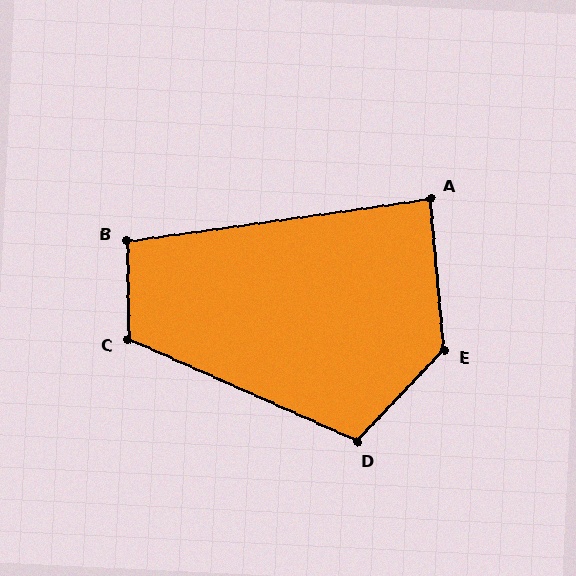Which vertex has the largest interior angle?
E, at approximately 131 degrees.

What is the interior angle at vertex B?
Approximately 97 degrees (obtuse).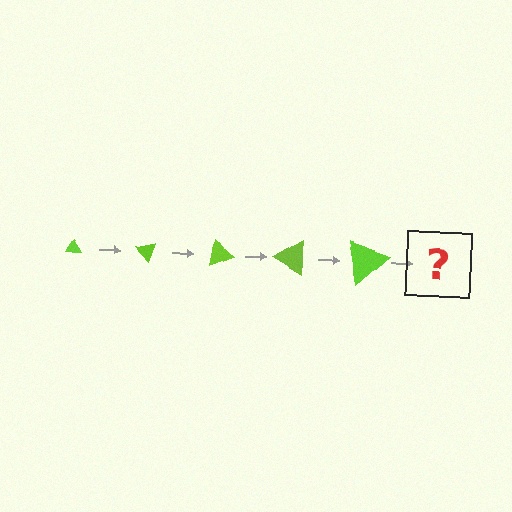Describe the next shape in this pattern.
It should be a triangle, larger than the previous one and rotated 250 degrees from the start.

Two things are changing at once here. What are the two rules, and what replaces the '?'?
The two rules are that the triangle grows larger each step and it rotates 50 degrees each step. The '?' should be a triangle, larger than the previous one and rotated 250 degrees from the start.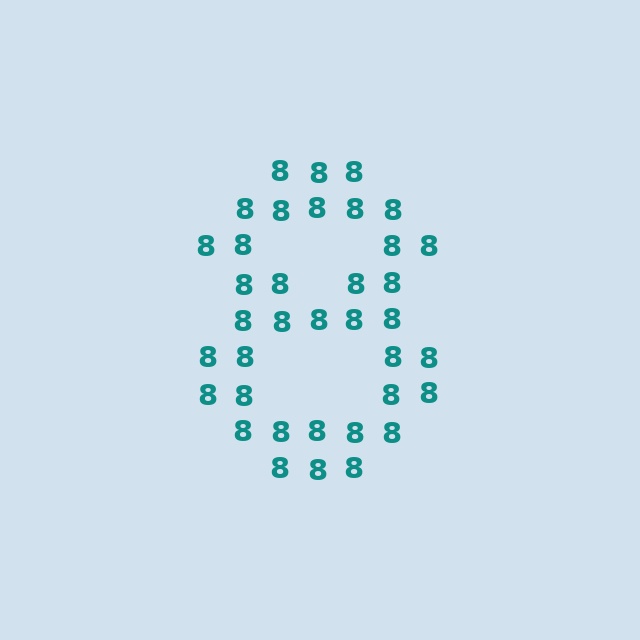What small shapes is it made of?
It is made of small digit 8's.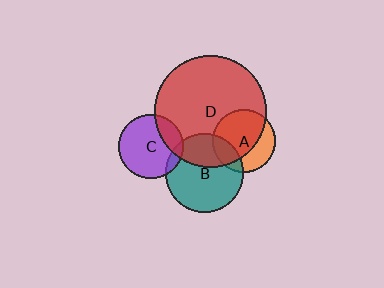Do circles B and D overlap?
Yes.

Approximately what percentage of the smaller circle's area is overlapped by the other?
Approximately 35%.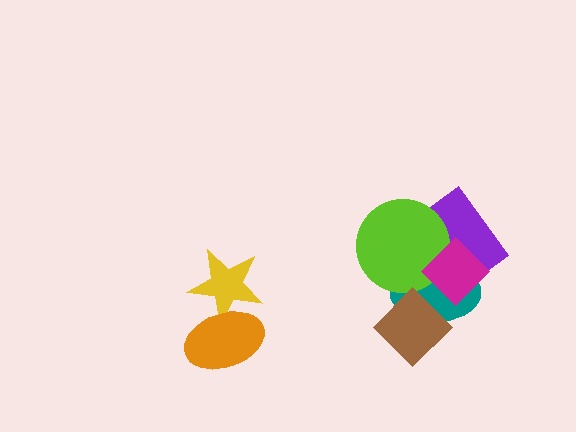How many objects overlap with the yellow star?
1 object overlaps with the yellow star.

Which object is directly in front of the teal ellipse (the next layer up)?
The lime circle is directly in front of the teal ellipse.